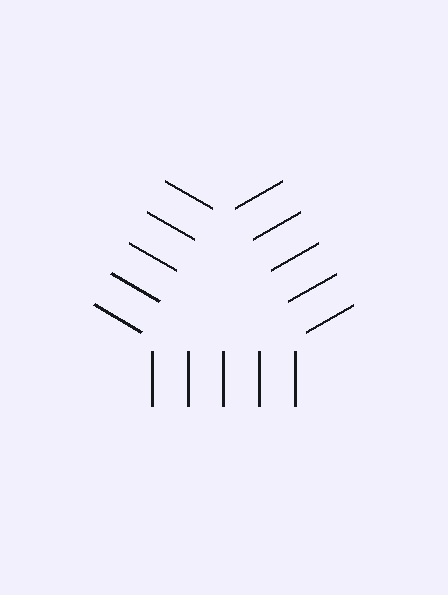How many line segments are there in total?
15 — 5 along each of the 3 edges.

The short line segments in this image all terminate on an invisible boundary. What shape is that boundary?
An illusory triangle — the line segments terminate on its edges but no continuous stroke is drawn.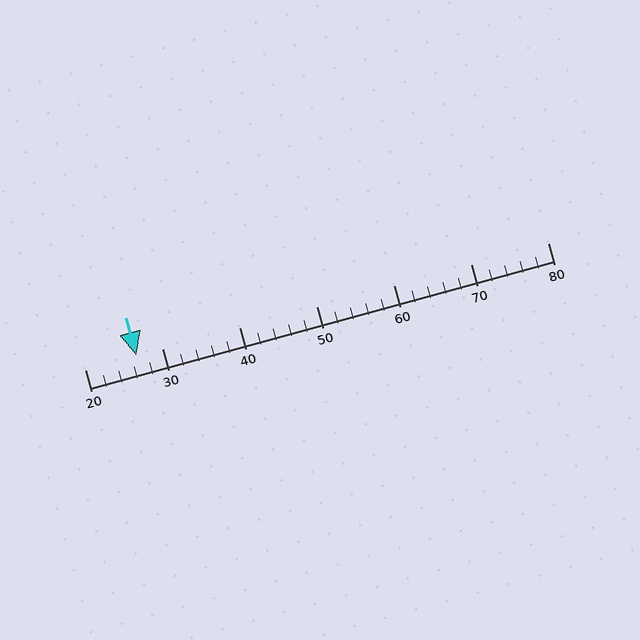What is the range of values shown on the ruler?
The ruler shows values from 20 to 80.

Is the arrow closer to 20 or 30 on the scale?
The arrow is closer to 30.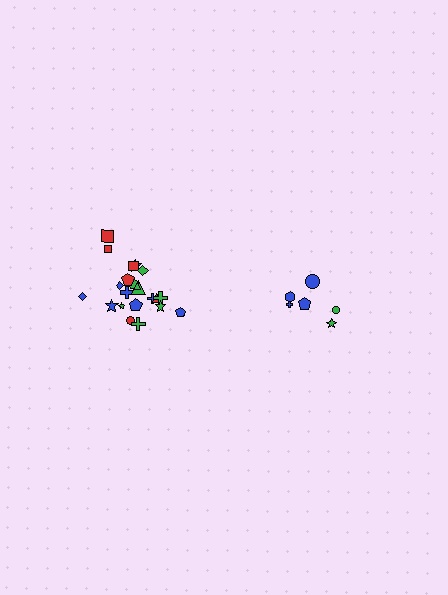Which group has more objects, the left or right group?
The left group.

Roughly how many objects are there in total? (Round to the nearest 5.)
Roughly 30 objects in total.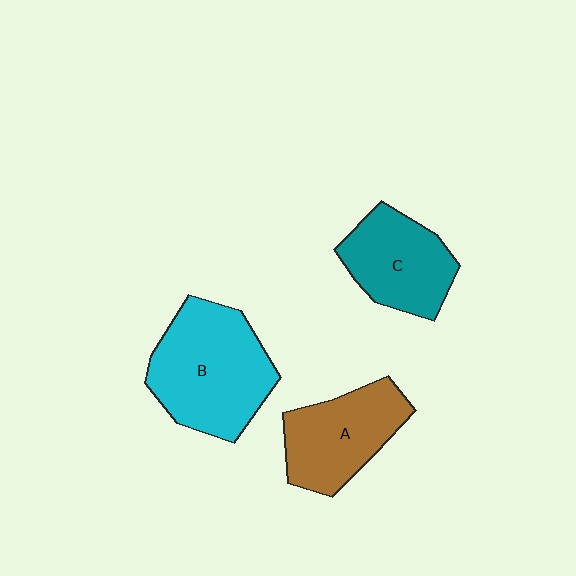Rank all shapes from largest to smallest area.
From largest to smallest: B (cyan), A (brown), C (teal).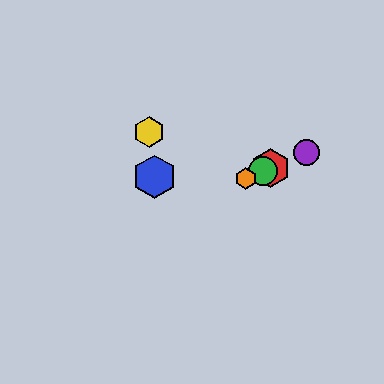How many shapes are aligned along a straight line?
4 shapes (the red hexagon, the green circle, the purple circle, the orange hexagon) are aligned along a straight line.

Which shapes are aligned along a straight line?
The red hexagon, the green circle, the purple circle, the orange hexagon are aligned along a straight line.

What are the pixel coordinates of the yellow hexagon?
The yellow hexagon is at (149, 132).